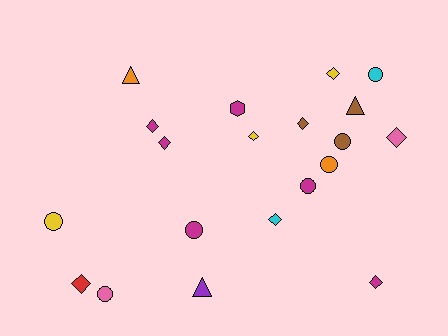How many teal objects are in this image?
There are no teal objects.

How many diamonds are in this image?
There are 9 diamonds.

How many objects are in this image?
There are 20 objects.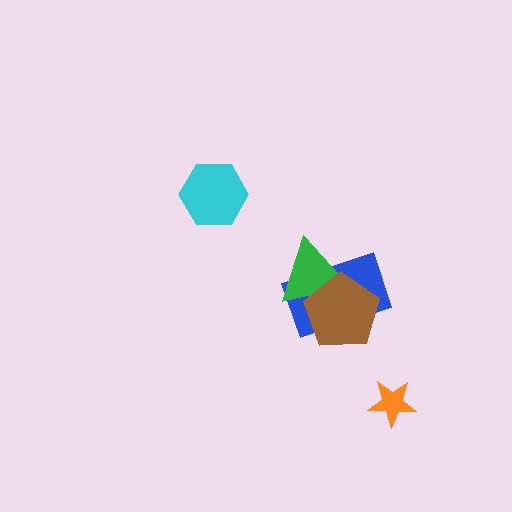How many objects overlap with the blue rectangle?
2 objects overlap with the blue rectangle.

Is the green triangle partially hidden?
Yes, it is partially covered by another shape.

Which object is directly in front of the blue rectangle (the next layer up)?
The green triangle is directly in front of the blue rectangle.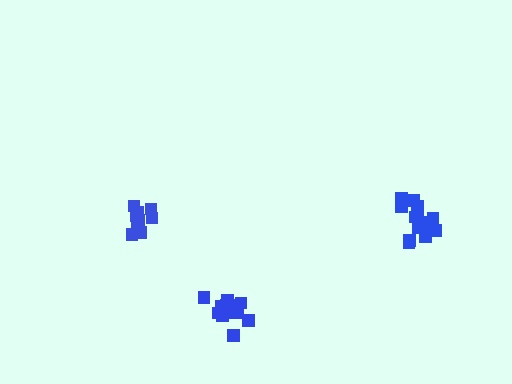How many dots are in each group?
Group 1: 12 dots, Group 2: 15 dots, Group 3: 10 dots (37 total).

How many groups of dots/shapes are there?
There are 3 groups.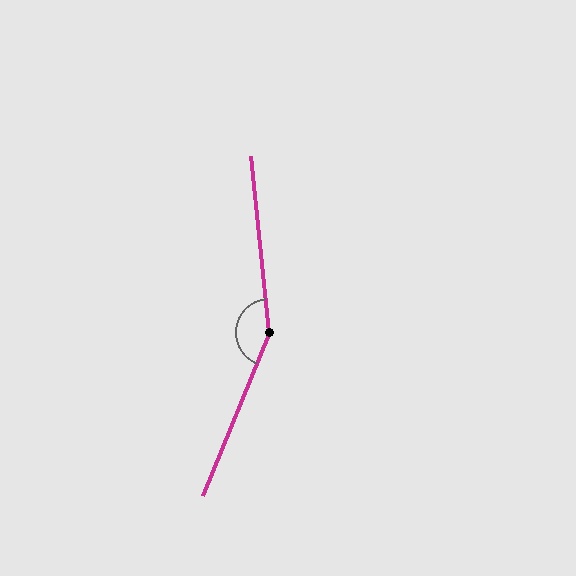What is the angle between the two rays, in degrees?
Approximately 152 degrees.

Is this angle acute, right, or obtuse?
It is obtuse.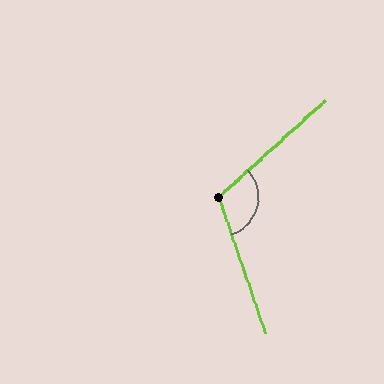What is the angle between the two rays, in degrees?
Approximately 113 degrees.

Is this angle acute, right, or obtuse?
It is obtuse.